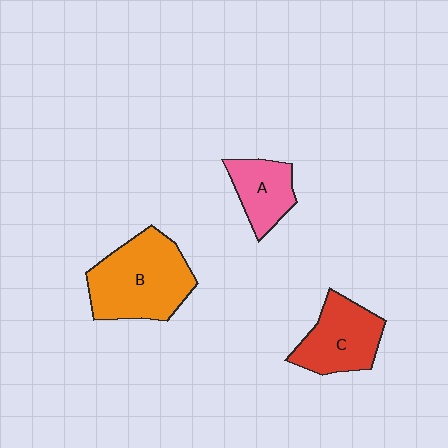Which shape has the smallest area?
Shape A (pink).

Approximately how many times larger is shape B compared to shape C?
Approximately 1.4 times.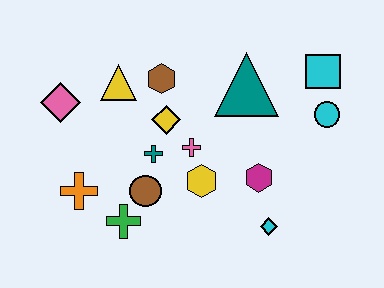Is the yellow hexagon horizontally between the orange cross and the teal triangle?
Yes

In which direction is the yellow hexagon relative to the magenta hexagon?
The yellow hexagon is to the left of the magenta hexagon.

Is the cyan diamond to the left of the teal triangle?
No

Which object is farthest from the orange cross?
The cyan square is farthest from the orange cross.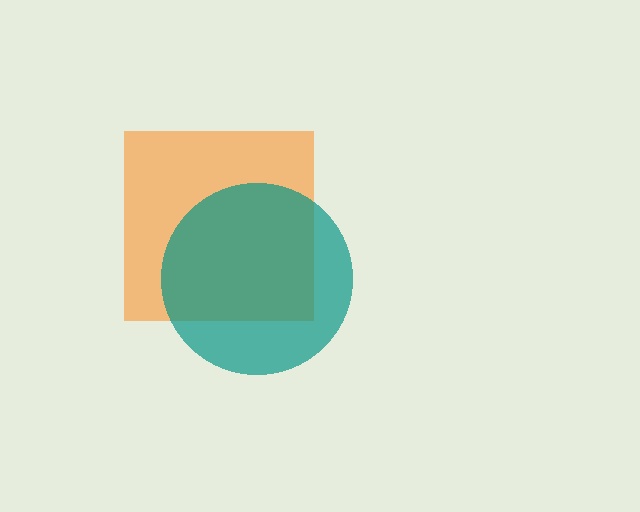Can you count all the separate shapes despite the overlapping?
Yes, there are 2 separate shapes.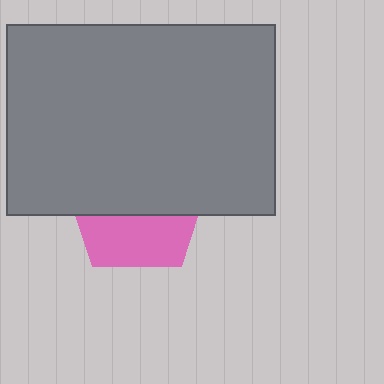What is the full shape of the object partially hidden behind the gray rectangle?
The partially hidden object is a pink pentagon.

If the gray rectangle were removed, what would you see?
You would see the complete pink pentagon.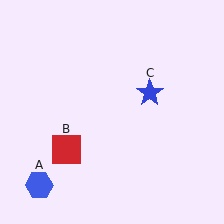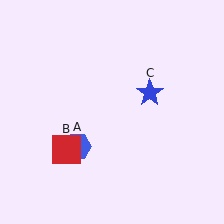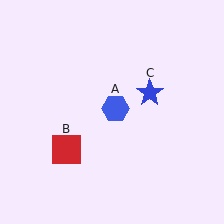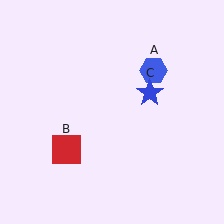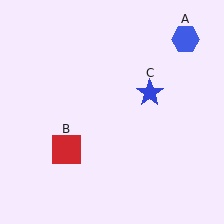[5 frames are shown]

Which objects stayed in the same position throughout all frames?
Red square (object B) and blue star (object C) remained stationary.